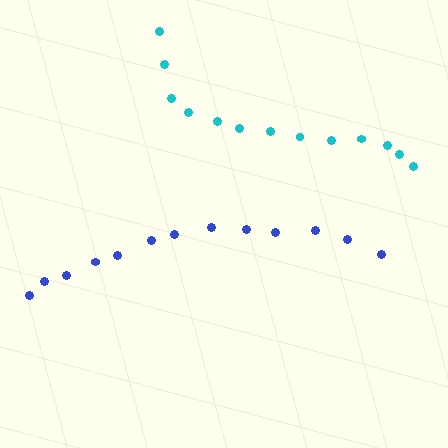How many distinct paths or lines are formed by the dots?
There are 2 distinct paths.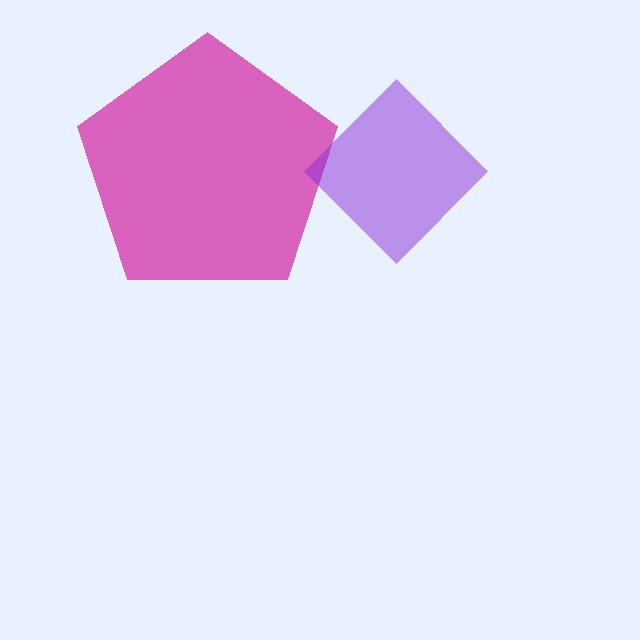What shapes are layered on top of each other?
The layered shapes are: a magenta pentagon, a purple diamond.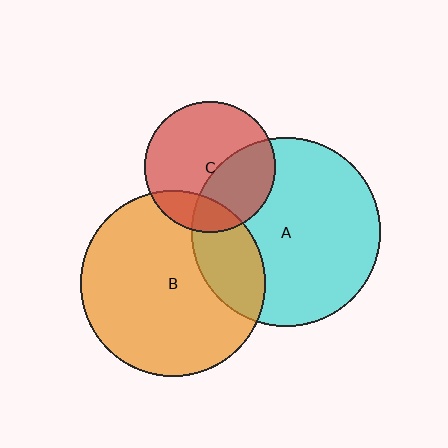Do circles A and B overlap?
Yes.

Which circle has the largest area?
Circle A (cyan).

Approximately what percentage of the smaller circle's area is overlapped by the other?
Approximately 20%.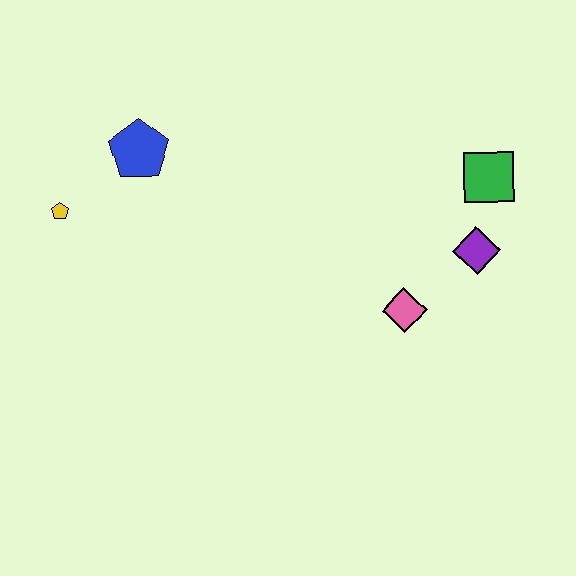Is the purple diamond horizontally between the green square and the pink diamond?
Yes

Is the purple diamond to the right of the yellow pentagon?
Yes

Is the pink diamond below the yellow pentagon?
Yes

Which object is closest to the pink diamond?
The purple diamond is closest to the pink diamond.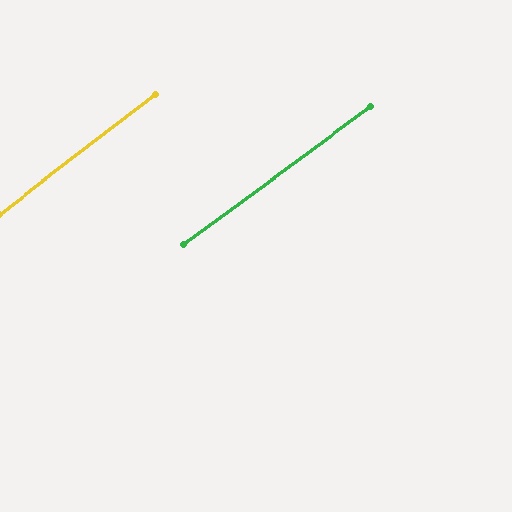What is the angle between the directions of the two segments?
Approximately 1 degree.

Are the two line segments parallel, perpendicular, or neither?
Parallel — their directions differ by only 1.0°.